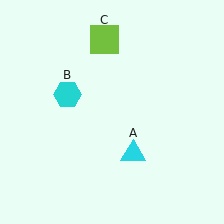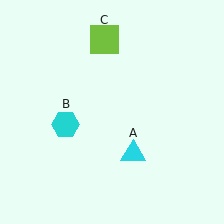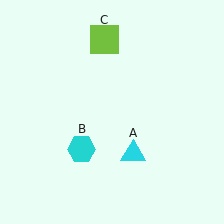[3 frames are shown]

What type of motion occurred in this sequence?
The cyan hexagon (object B) rotated counterclockwise around the center of the scene.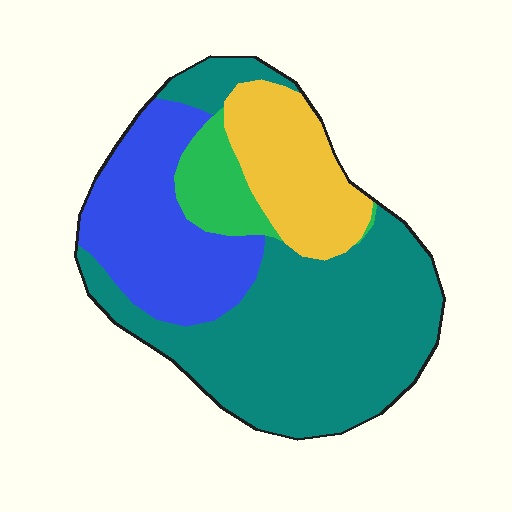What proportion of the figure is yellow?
Yellow takes up about one sixth (1/6) of the figure.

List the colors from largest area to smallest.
From largest to smallest: teal, blue, yellow, green.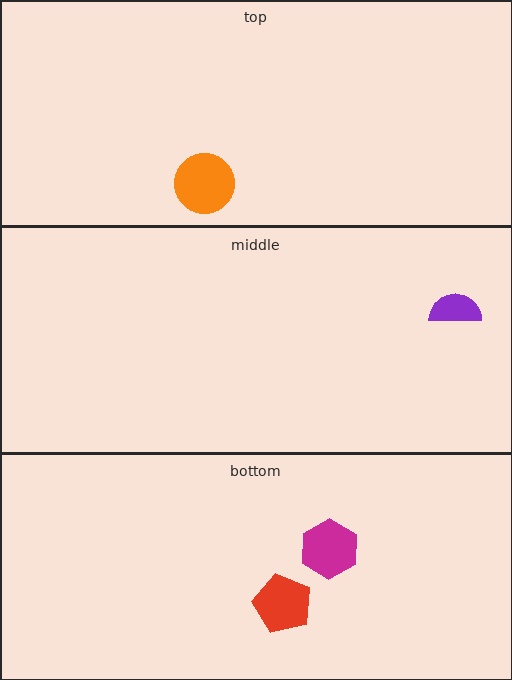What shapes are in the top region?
The orange circle.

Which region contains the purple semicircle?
The middle region.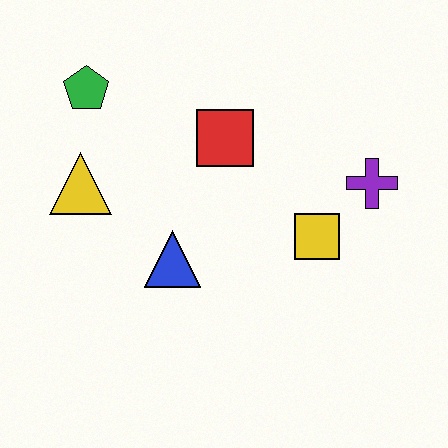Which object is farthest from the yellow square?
The green pentagon is farthest from the yellow square.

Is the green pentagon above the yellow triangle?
Yes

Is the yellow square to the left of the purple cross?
Yes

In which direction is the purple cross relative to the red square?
The purple cross is to the right of the red square.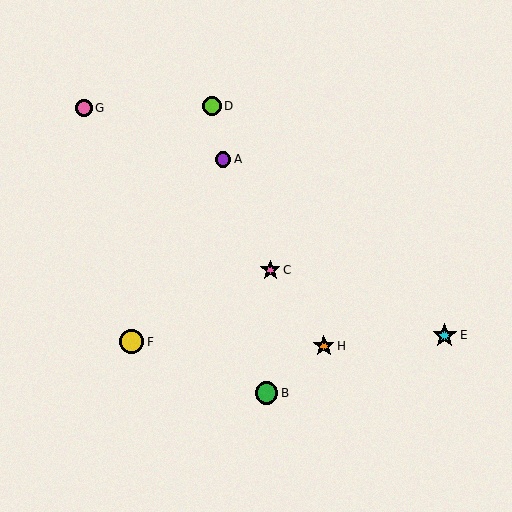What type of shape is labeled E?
Shape E is a cyan star.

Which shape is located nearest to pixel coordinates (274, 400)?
The green circle (labeled B) at (266, 393) is nearest to that location.